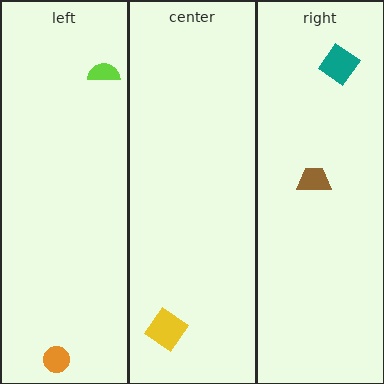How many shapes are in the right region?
2.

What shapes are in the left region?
The lime semicircle, the orange circle.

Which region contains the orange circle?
The left region.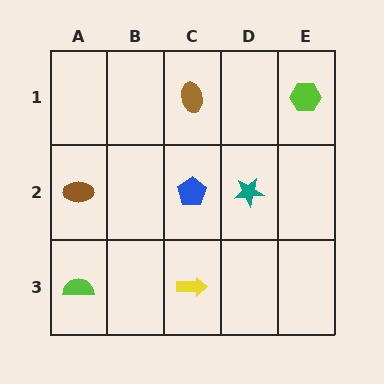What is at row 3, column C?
A yellow arrow.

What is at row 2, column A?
A brown ellipse.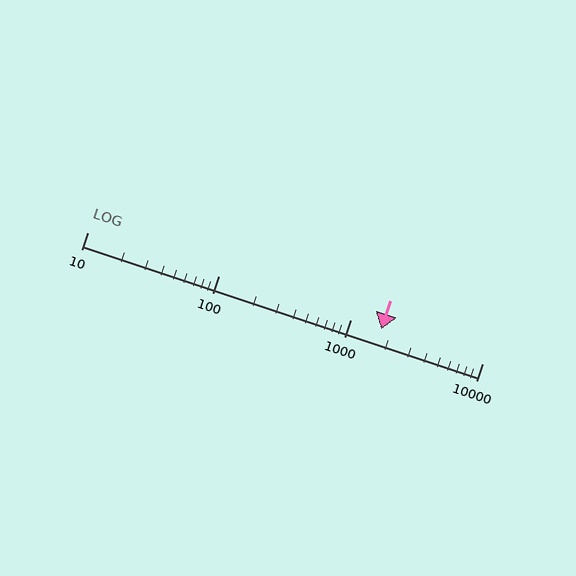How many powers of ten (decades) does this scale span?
The scale spans 3 decades, from 10 to 10000.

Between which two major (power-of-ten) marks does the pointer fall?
The pointer is between 1000 and 10000.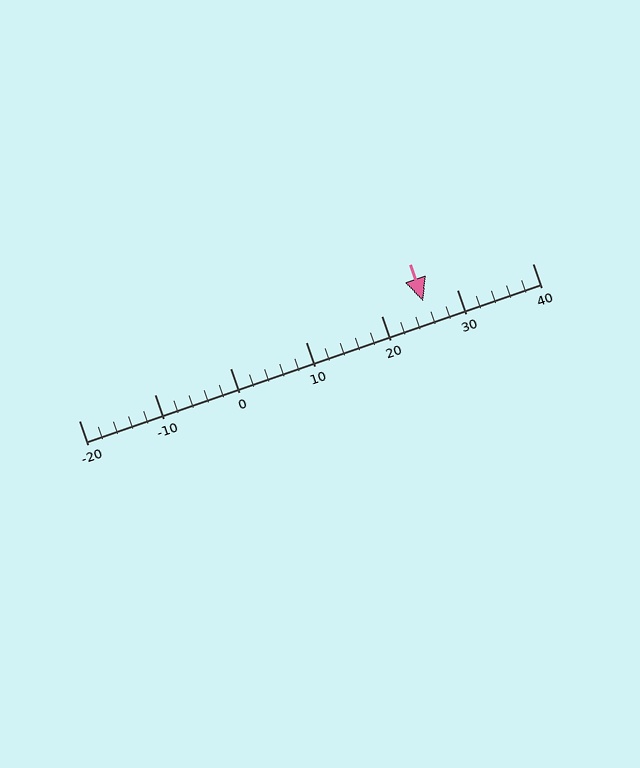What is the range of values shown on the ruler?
The ruler shows values from -20 to 40.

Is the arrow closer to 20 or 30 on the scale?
The arrow is closer to 30.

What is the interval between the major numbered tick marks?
The major tick marks are spaced 10 units apart.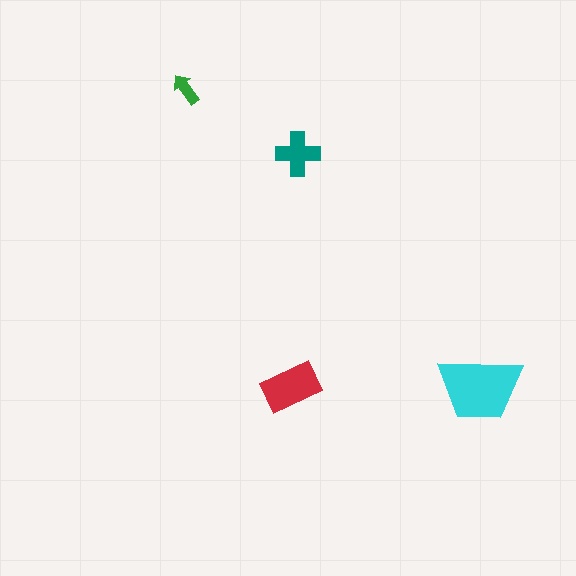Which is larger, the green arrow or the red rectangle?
The red rectangle.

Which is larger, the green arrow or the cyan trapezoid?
The cyan trapezoid.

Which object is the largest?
The cyan trapezoid.